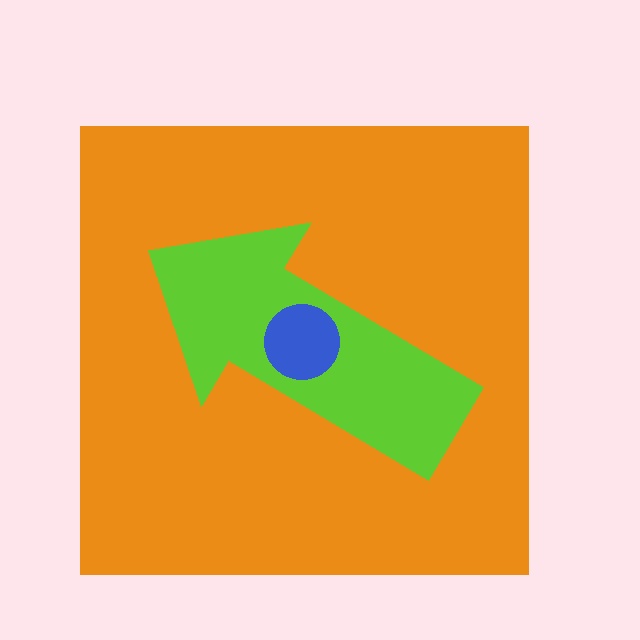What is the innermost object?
The blue circle.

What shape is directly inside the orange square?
The lime arrow.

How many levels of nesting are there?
3.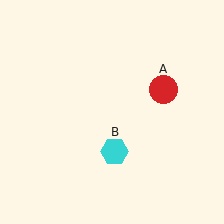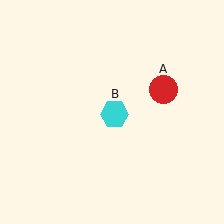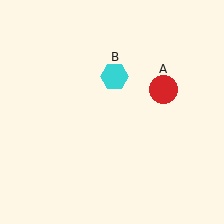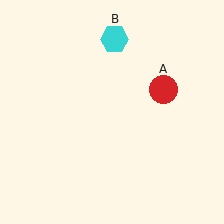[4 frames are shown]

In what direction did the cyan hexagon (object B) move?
The cyan hexagon (object B) moved up.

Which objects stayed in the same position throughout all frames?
Red circle (object A) remained stationary.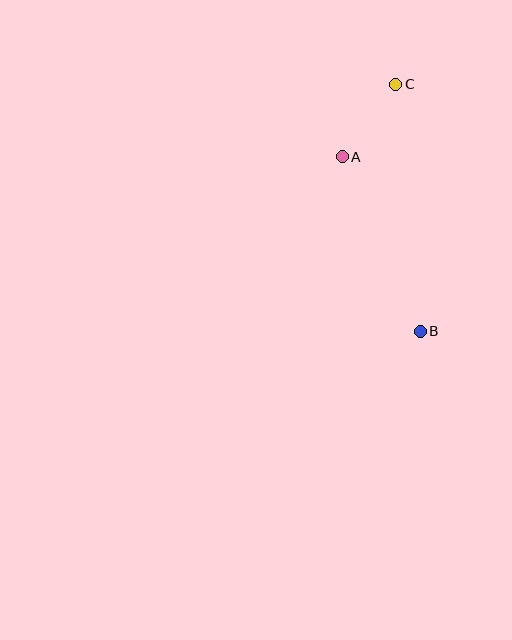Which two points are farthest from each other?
Points B and C are farthest from each other.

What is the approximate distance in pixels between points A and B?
The distance between A and B is approximately 191 pixels.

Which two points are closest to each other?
Points A and C are closest to each other.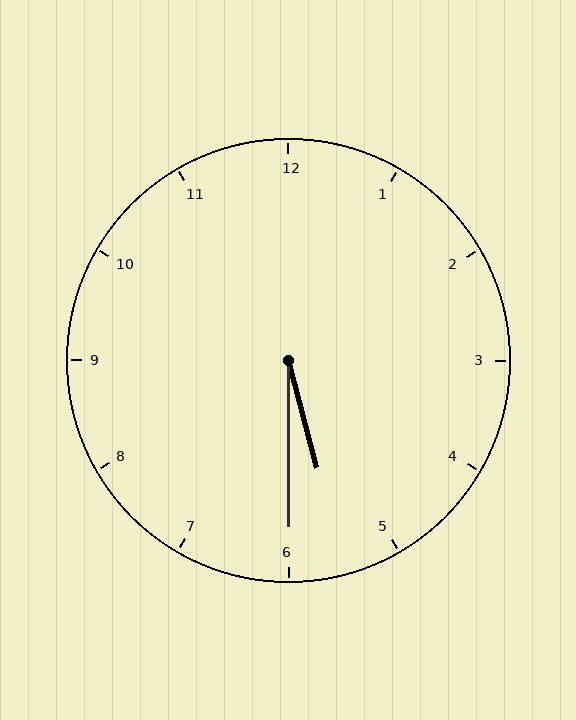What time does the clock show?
5:30.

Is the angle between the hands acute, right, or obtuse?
It is acute.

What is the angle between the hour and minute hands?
Approximately 15 degrees.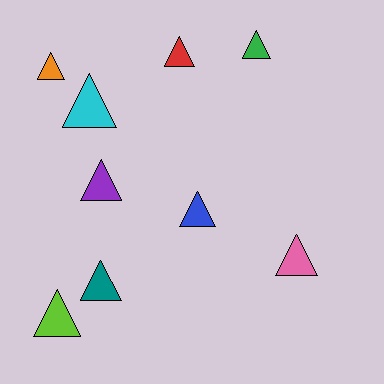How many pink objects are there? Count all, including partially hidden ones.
There is 1 pink object.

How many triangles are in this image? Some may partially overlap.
There are 9 triangles.